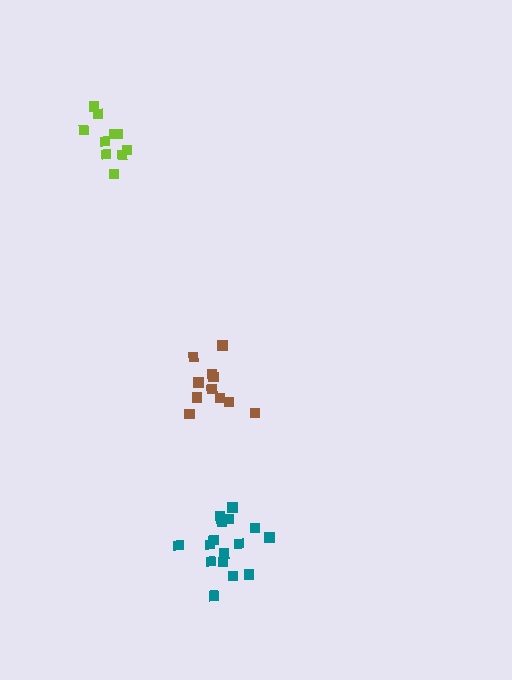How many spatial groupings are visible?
There are 3 spatial groupings.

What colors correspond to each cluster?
The clusters are colored: teal, brown, lime.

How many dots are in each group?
Group 1: 16 dots, Group 2: 11 dots, Group 3: 10 dots (37 total).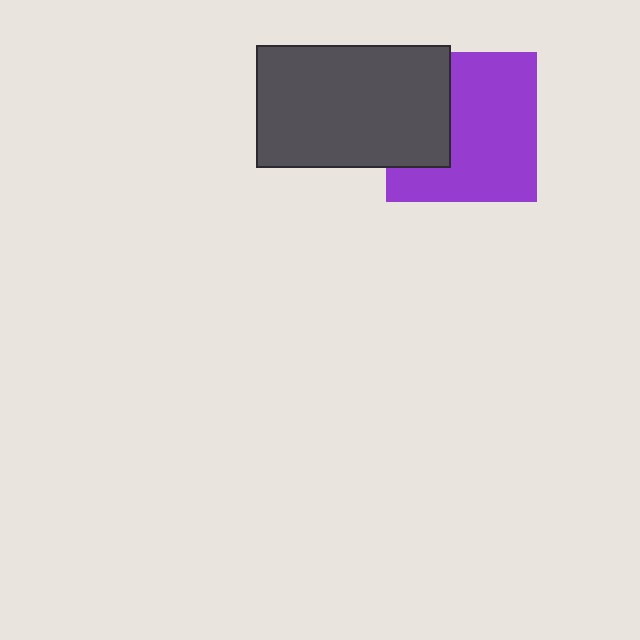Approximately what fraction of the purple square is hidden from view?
Roughly 34% of the purple square is hidden behind the dark gray rectangle.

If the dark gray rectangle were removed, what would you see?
You would see the complete purple square.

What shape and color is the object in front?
The object in front is a dark gray rectangle.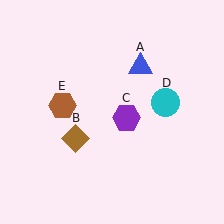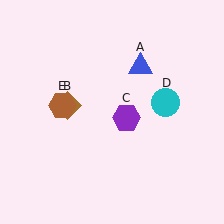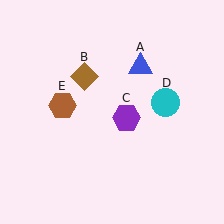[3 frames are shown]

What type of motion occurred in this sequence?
The brown diamond (object B) rotated clockwise around the center of the scene.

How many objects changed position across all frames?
1 object changed position: brown diamond (object B).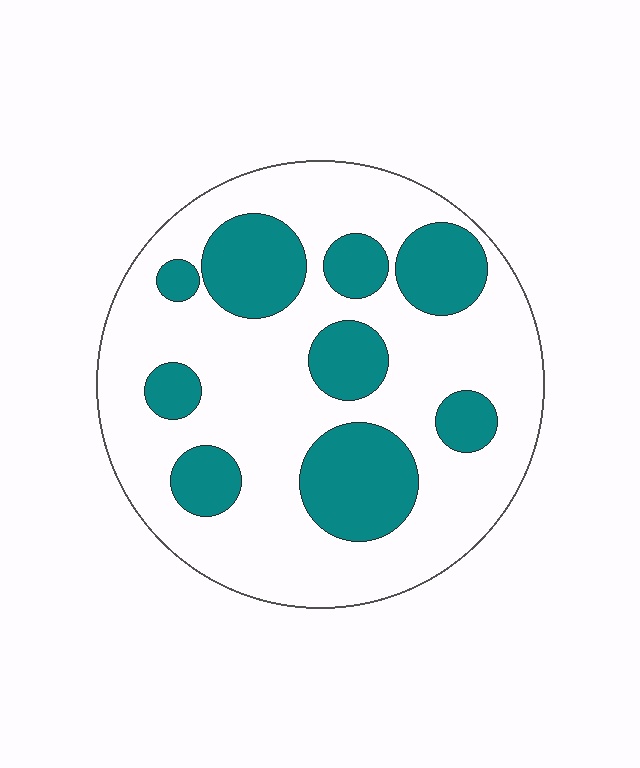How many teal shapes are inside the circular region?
9.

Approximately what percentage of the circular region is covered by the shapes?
Approximately 30%.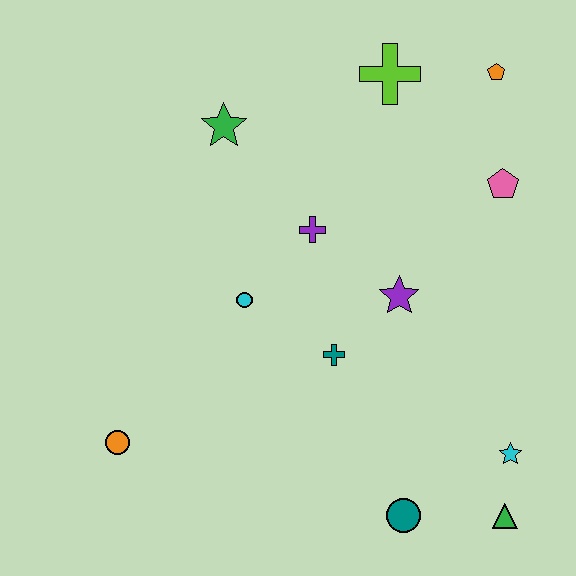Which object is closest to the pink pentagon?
The orange pentagon is closest to the pink pentagon.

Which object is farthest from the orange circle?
The orange pentagon is farthest from the orange circle.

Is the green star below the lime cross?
Yes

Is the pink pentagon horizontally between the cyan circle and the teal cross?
No